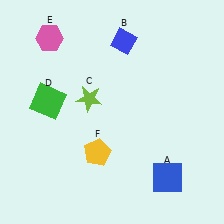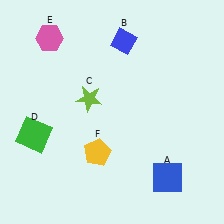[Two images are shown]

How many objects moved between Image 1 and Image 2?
1 object moved between the two images.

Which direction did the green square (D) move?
The green square (D) moved down.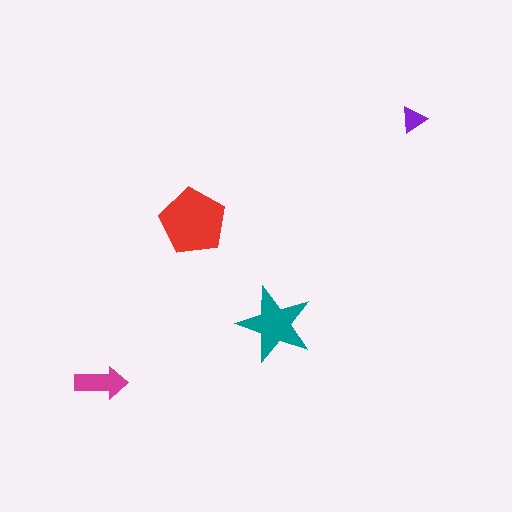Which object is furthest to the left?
The magenta arrow is leftmost.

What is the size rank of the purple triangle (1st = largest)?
4th.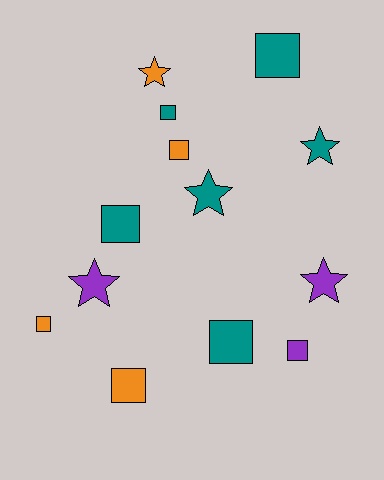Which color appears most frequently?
Teal, with 6 objects.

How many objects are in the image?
There are 13 objects.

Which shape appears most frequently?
Square, with 8 objects.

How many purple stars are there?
There are 2 purple stars.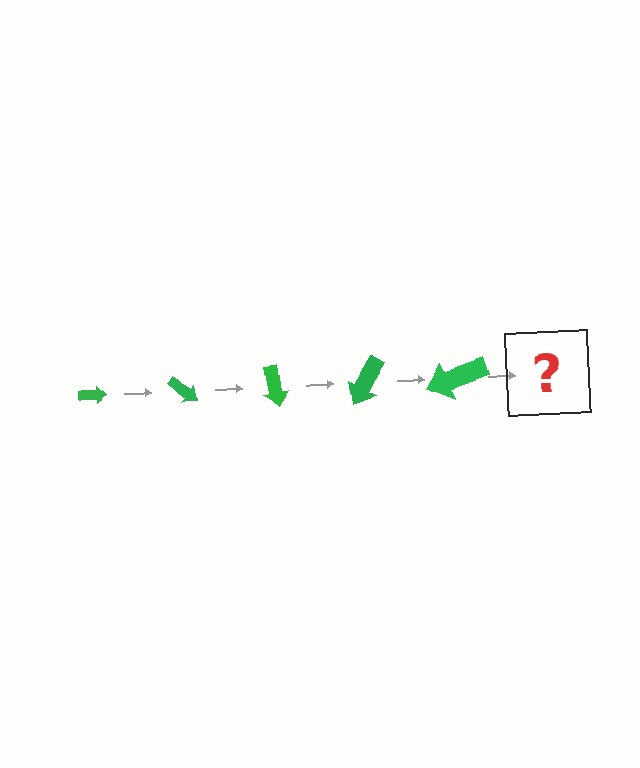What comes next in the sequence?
The next element should be an arrow, larger than the previous one and rotated 200 degrees from the start.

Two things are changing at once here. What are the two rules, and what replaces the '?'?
The two rules are that the arrow grows larger each step and it rotates 40 degrees each step. The '?' should be an arrow, larger than the previous one and rotated 200 degrees from the start.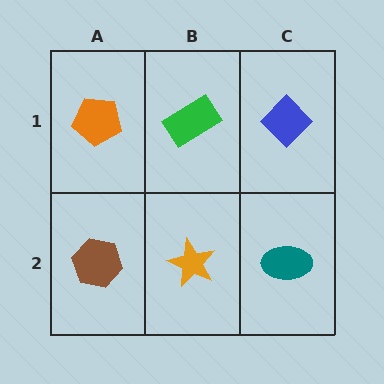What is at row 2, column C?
A teal ellipse.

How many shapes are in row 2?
3 shapes.